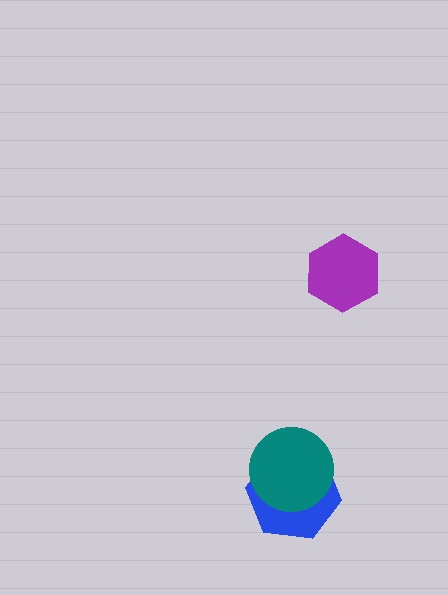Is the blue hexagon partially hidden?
Yes, it is partially covered by another shape.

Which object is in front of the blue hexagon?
The teal circle is in front of the blue hexagon.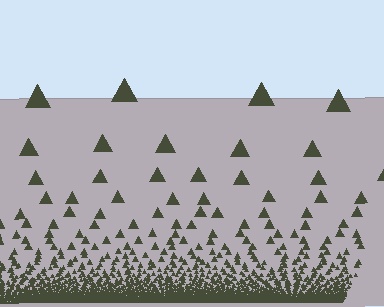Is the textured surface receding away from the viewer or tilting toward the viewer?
The surface appears to tilt toward the viewer. Texture elements get larger and sparser toward the top.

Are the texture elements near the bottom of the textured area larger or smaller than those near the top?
Smaller. The gradient is inverted — elements near the bottom are smaller and denser.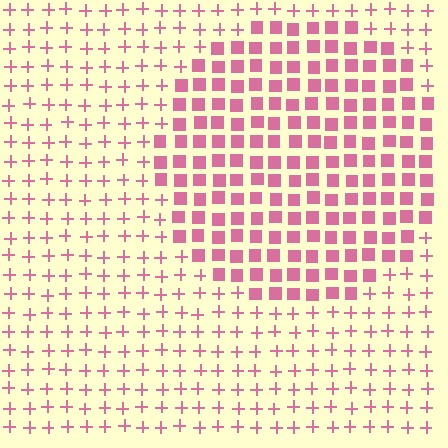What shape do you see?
I see a circle.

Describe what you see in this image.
The image is filled with small pink elements arranged in a uniform grid. A circle-shaped region contains squares, while the surrounding area contains plus signs. The boundary is defined purely by the change in element shape.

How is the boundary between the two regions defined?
The boundary is defined by a change in element shape: squares inside vs. plus signs outside. All elements share the same color and spacing.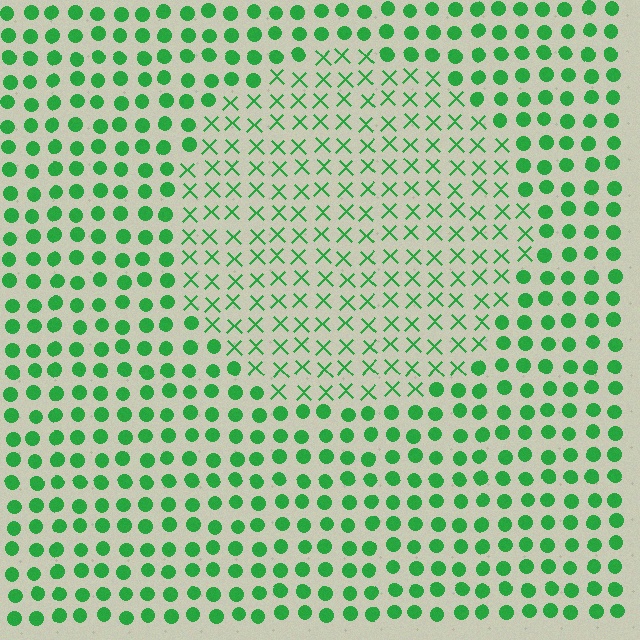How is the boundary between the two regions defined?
The boundary is defined by a change in element shape: X marks inside vs. circles outside. All elements share the same color and spacing.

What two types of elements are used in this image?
The image uses X marks inside the circle region and circles outside it.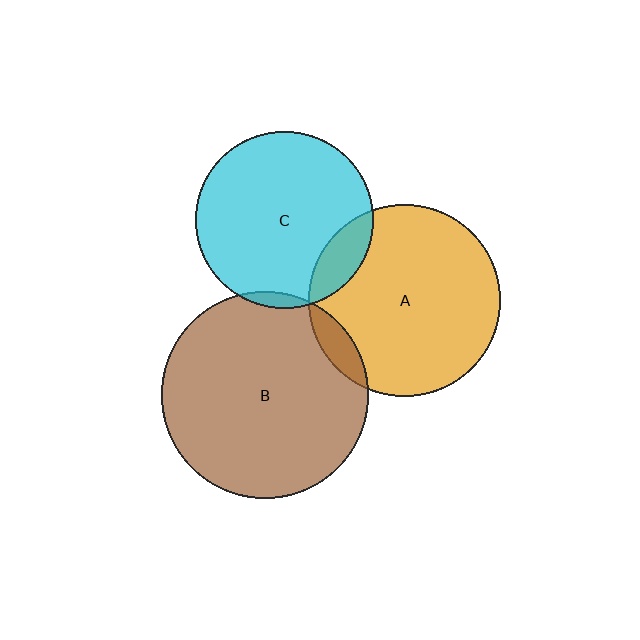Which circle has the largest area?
Circle B (brown).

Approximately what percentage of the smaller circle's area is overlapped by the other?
Approximately 15%.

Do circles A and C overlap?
Yes.